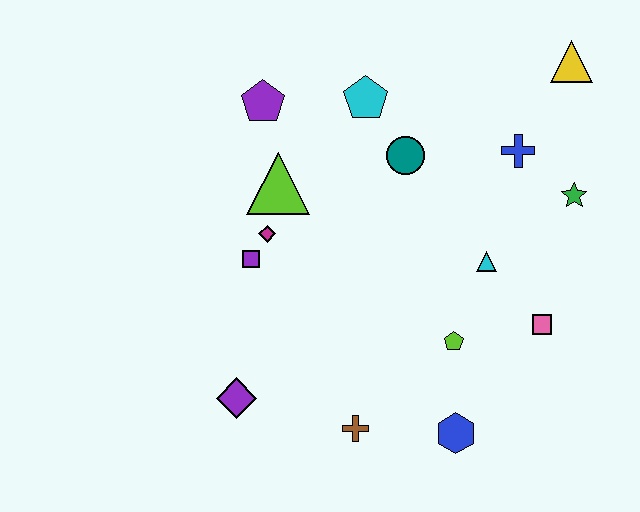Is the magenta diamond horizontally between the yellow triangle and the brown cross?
No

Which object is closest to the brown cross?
The blue hexagon is closest to the brown cross.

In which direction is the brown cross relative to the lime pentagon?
The brown cross is to the left of the lime pentagon.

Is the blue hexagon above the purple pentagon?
No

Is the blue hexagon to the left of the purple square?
No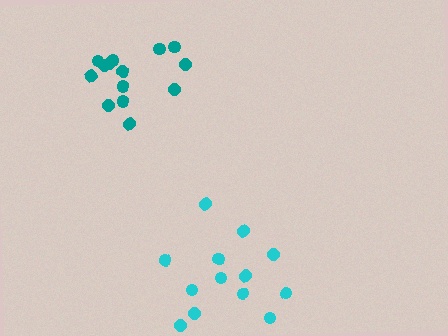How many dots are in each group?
Group 1: 14 dots, Group 2: 13 dots (27 total).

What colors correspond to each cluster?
The clusters are colored: teal, cyan.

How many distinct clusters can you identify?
There are 2 distinct clusters.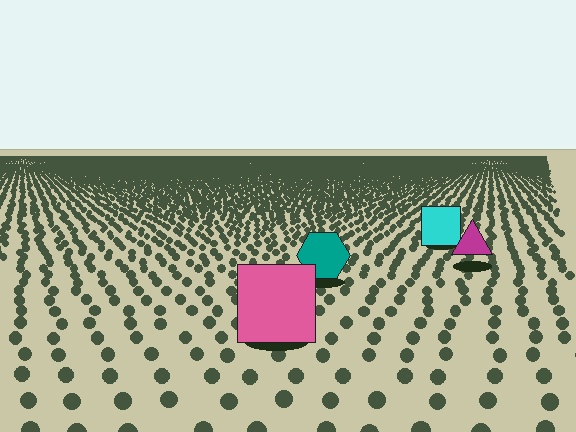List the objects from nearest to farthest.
From nearest to farthest: the pink square, the teal hexagon, the magenta triangle, the cyan square.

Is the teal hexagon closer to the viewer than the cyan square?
Yes. The teal hexagon is closer — you can tell from the texture gradient: the ground texture is coarser near it.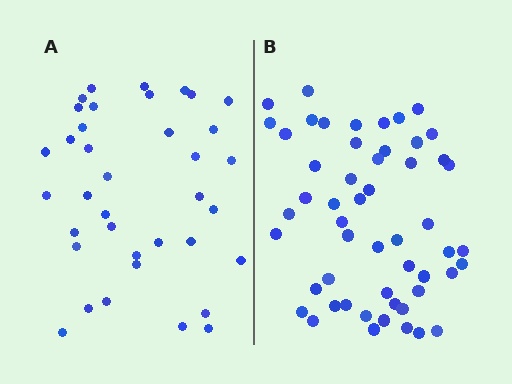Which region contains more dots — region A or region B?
Region B (the right region) has more dots.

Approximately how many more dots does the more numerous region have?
Region B has approximately 15 more dots than region A.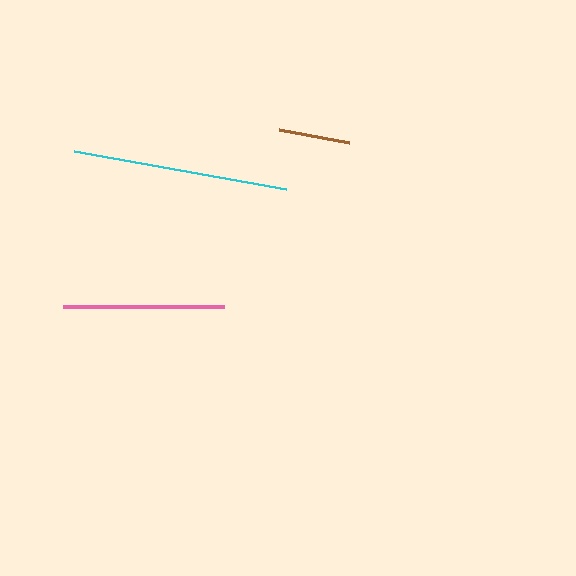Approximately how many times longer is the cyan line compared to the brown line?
The cyan line is approximately 3.0 times the length of the brown line.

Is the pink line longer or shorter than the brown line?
The pink line is longer than the brown line.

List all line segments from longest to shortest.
From longest to shortest: cyan, pink, brown.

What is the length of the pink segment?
The pink segment is approximately 161 pixels long.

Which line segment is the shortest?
The brown line is the shortest at approximately 71 pixels.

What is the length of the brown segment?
The brown segment is approximately 71 pixels long.